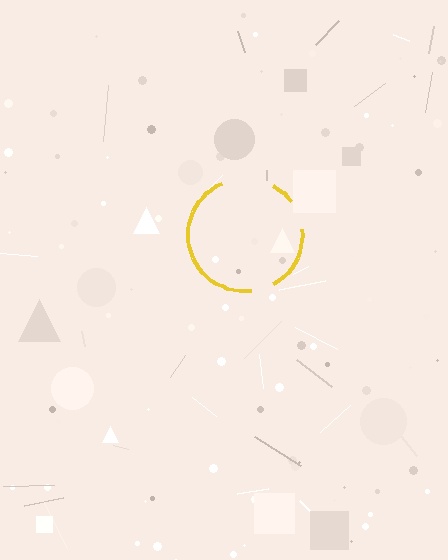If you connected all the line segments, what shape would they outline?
They would outline a circle.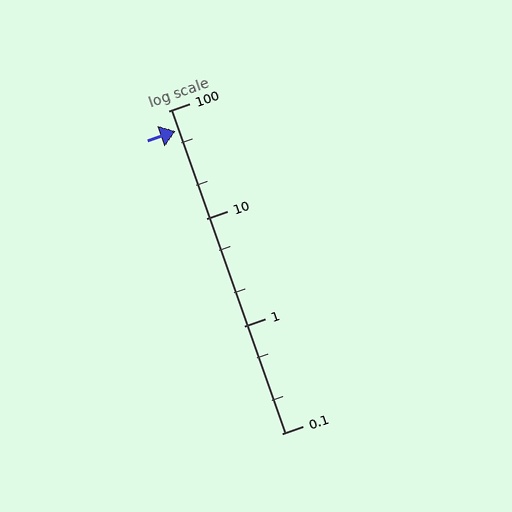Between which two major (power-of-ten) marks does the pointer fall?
The pointer is between 10 and 100.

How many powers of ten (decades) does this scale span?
The scale spans 3 decades, from 0.1 to 100.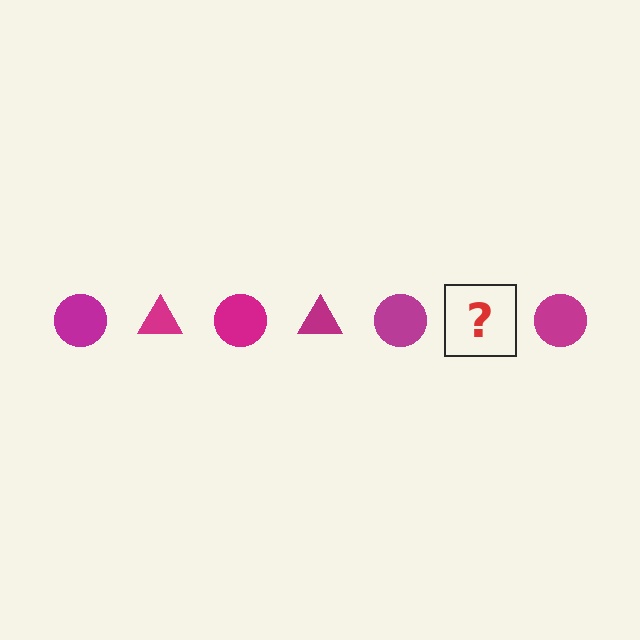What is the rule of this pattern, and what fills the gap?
The rule is that the pattern cycles through circle, triangle shapes in magenta. The gap should be filled with a magenta triangle.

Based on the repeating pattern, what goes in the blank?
The blank should be a magenta triangle.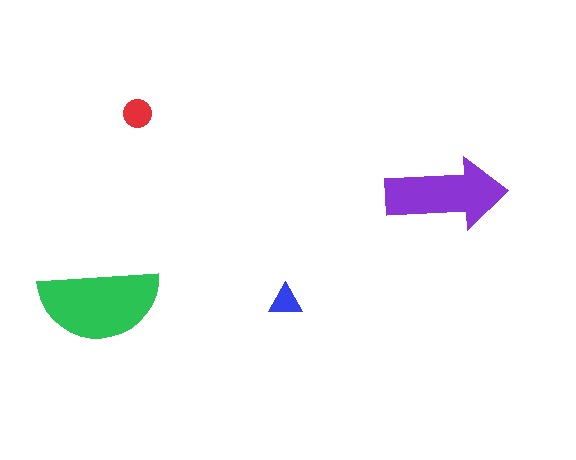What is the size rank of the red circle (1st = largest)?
3rd.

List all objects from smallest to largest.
The blue triangle, the red circle, the purple arrow, the green semicircle.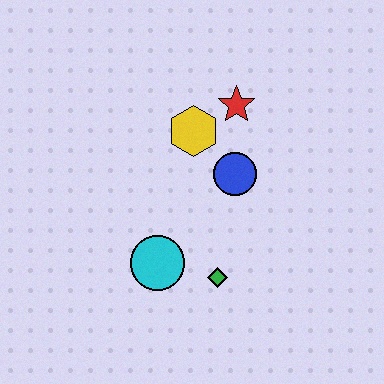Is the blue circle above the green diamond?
Yes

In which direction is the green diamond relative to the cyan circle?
The green diamond is to the right of the cyan circle.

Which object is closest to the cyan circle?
The green diamond is closest to the cyan circle.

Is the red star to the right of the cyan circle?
Yes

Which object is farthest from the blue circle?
The cyan circle is farthest from the blue circle.